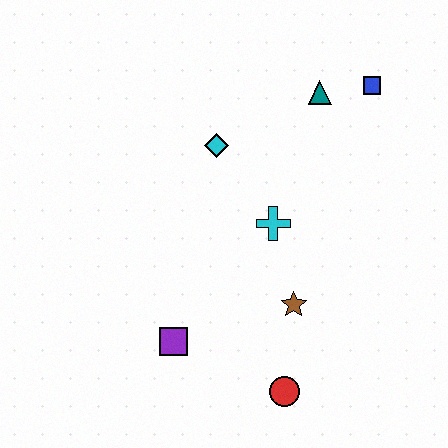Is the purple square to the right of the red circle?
No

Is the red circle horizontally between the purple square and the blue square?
Yes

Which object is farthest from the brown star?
The blue square is farthest from the brown star.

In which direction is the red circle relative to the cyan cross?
The red circle is below the cyan cross.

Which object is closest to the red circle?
The brown star is closest to the red circle.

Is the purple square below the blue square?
Yes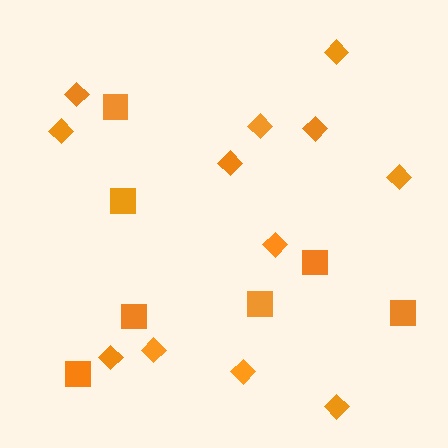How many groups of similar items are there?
There are 2 groups: one group of squares (7) and one group of diamonds (12).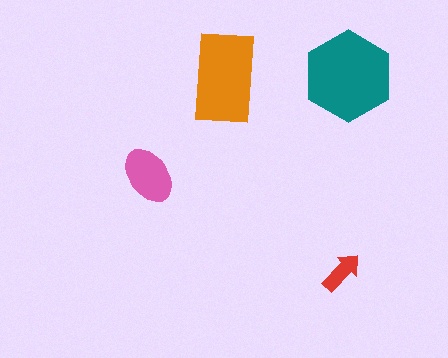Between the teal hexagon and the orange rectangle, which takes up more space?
The teal hexagon.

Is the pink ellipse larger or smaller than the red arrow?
Larger.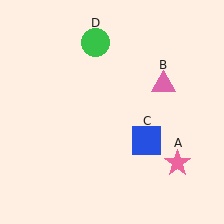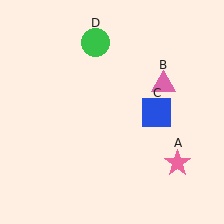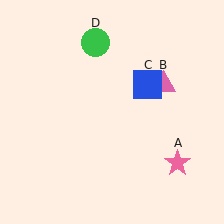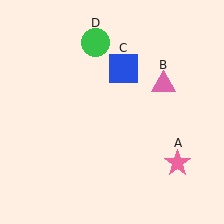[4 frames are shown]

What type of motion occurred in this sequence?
The blue square (object C) rotated counterclockwise around the center of the scene.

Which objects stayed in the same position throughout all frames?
Pink star (object A) and pink triangle (object B) and green circle (object D) remained stationary.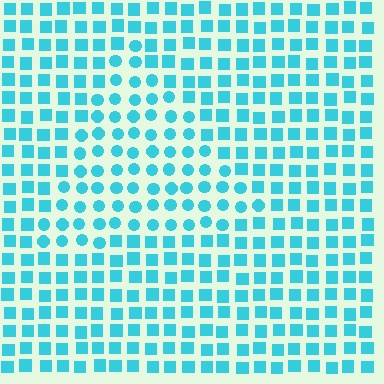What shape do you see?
I see a triangle.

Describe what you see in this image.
The image is filled with small cyan elements arranged in a uniform grid. A triangle-shaped region contains circles, while the surrounding area contains squares. The boundary is defined purely by the change in element shape.